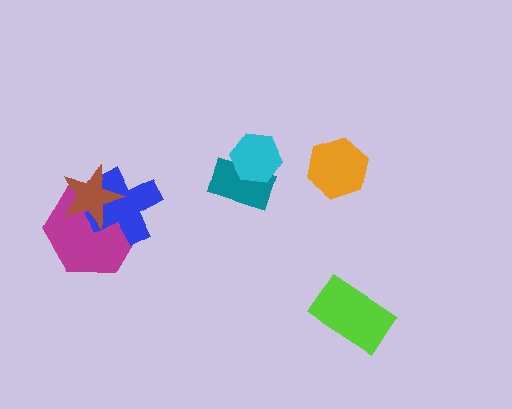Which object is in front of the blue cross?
The brown star is in front of the blue cross.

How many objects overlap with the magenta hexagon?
2 objects overlap with the magenta hexagon.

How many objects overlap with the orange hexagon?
0 objects overlap with the orange hexagon.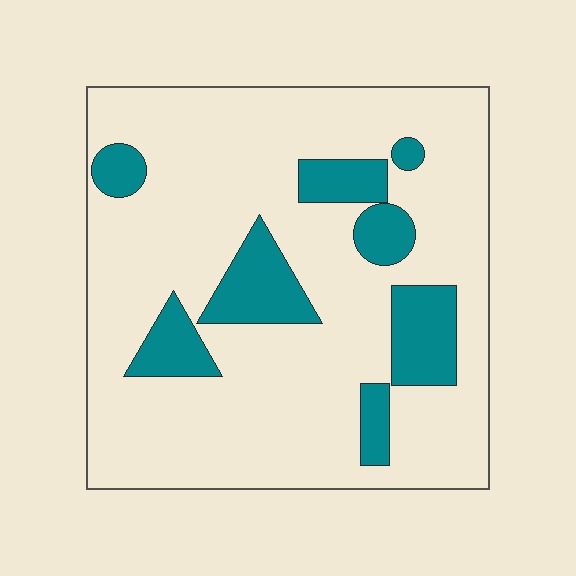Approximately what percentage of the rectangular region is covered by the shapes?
Approximately 20%.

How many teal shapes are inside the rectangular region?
8.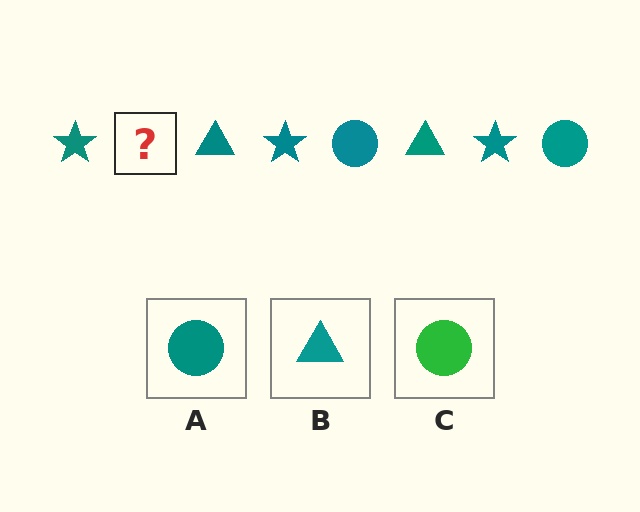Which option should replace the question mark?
Option A.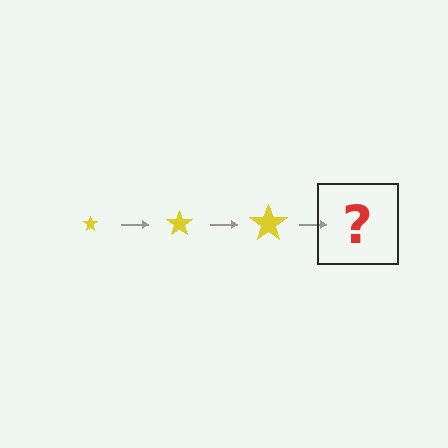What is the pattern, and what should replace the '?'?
The pattern is that the star gets progressively larger each step. The '?' should be a yellow star, larger than the previous one.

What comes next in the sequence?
The next element should be a yellow star, larger than the previous one.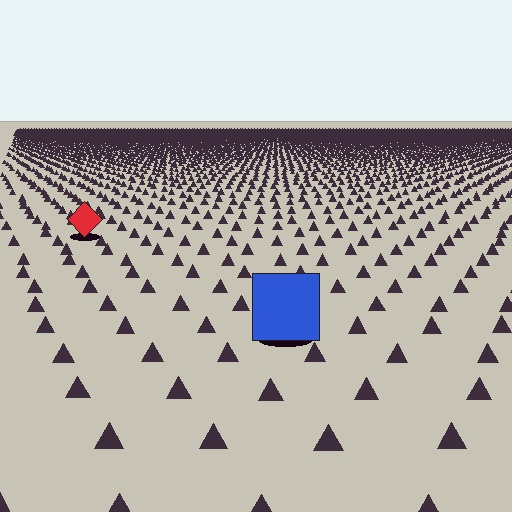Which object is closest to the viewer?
The blue square is closest. The texture marks near it are larger and more spread out.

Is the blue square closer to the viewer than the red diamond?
Yes. The blue square is closer — you can tell from the texture gradient: the ground texture is coarser near it.